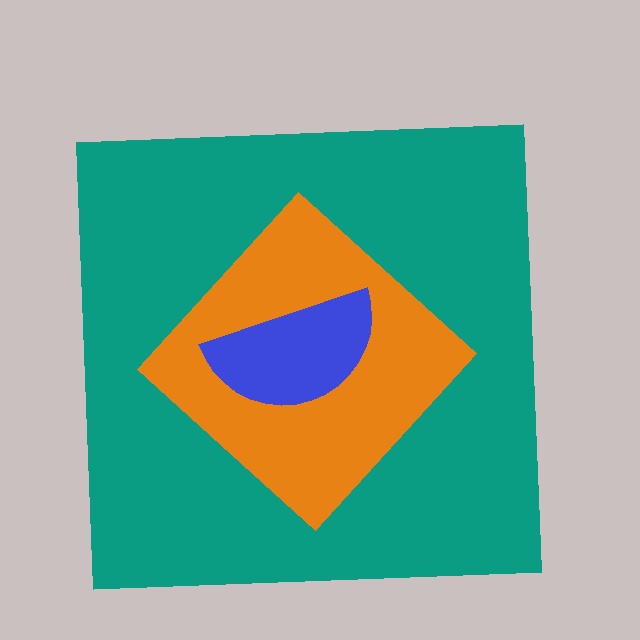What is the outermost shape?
The teal square.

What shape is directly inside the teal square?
The orange diamond.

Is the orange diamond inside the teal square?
Yes.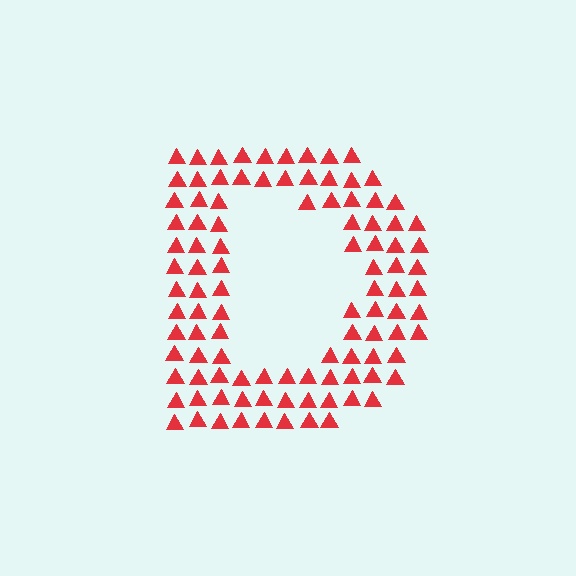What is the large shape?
The large shape is the letter D.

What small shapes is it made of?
It is made of small triangles.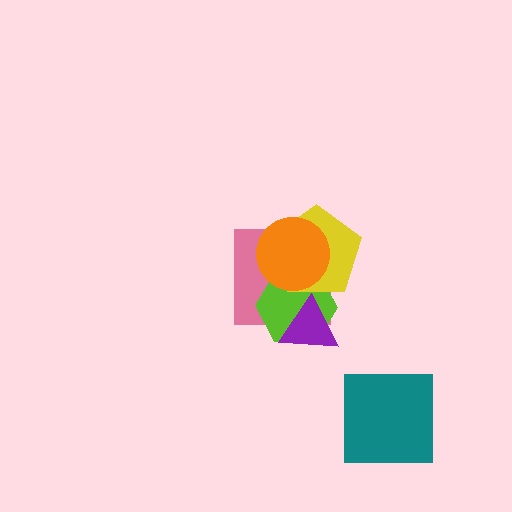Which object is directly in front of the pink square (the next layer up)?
The lime hexagon is directly in front of the pink square.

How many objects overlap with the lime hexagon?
4 objects overlap with the lime hexagon.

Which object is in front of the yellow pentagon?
The orange circle is in front of the yellow pentagon.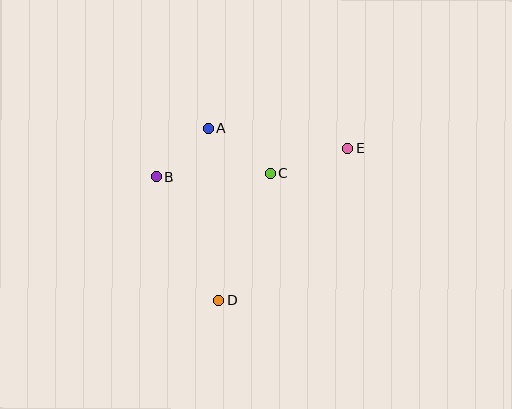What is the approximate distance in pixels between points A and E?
The distance between A and E is approximately 141 pixels.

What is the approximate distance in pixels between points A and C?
The distance between A and C is approximately 77 pixels.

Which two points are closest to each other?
Points A and B are closest to each other.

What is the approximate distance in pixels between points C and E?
The distance between C and E is approximately 82 pixels.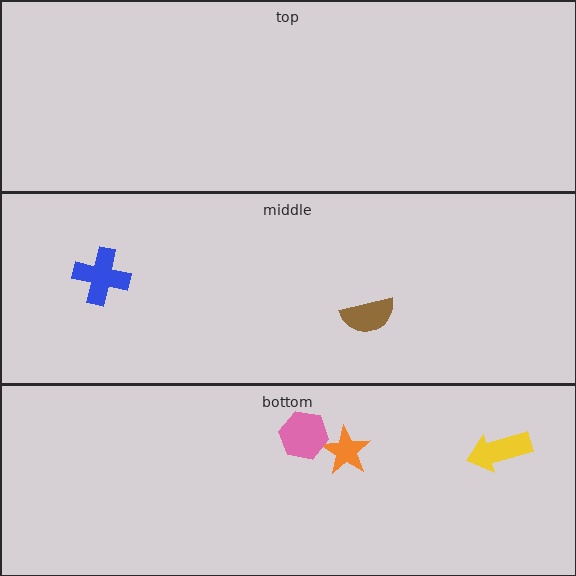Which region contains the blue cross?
The middle region.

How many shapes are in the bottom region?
3.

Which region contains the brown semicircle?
The middle region.